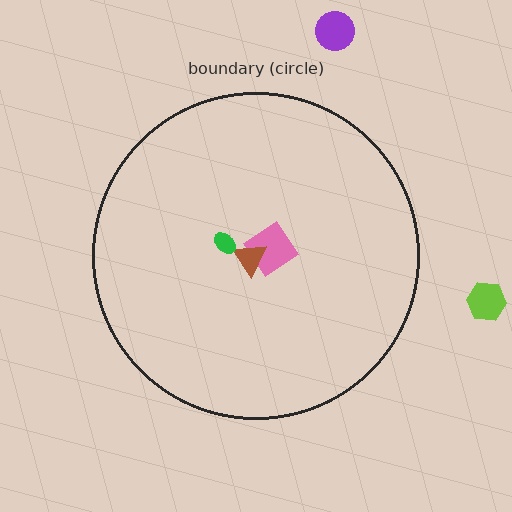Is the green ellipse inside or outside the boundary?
Inside.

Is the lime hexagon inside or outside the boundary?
Outside.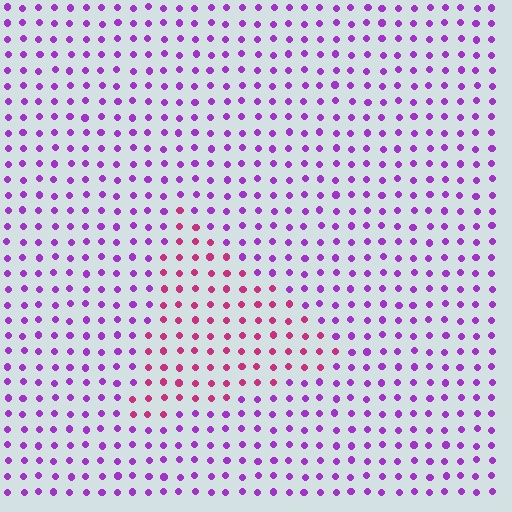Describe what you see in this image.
The image is filled with small purple elements in a uniform arrangement. A triangle-shaped region is visible where the elements are tinted to a slightly different hue, forming a subtle color boundary.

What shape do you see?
I see a triangle.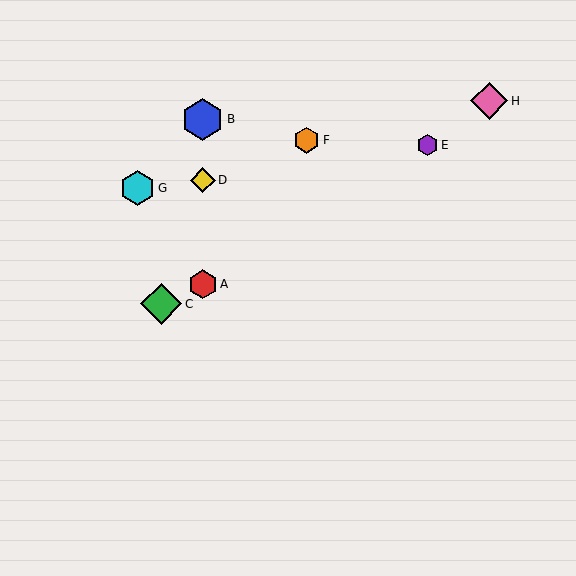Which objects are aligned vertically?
Objects A, B, D are aligned vertically.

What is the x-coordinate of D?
Object D is at x≈203.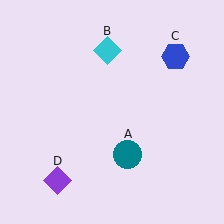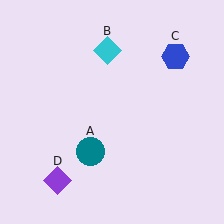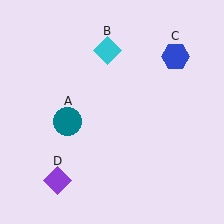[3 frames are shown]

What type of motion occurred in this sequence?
The teal circle (object A) rotated clockwise around the center of the scene.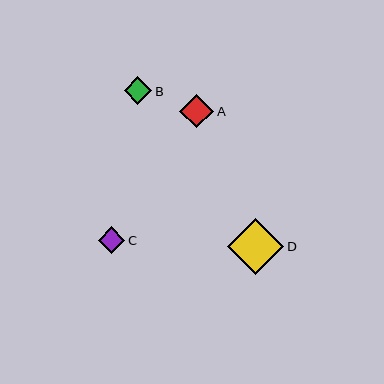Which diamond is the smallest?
Diamond C is the smallest with a size of approximately 27 pixels.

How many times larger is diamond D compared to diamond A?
Diamond D is approximately 1.7 times the size of diamond A.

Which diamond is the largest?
Diamond D is the largest with a size of approximately 57 pixels.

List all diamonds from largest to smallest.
From largest to smallest: D, A, B, C.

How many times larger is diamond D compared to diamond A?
Diamond D is approximately 1.7 times the size of diamond A.